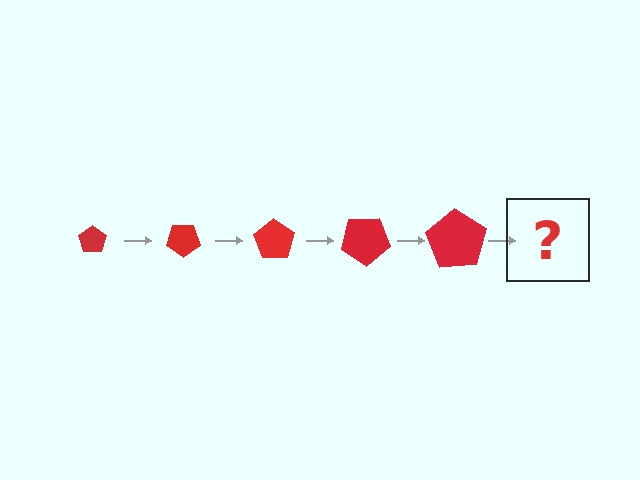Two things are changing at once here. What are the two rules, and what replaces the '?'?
The two rules are that the pentagon grows larger each step and it rotates 35 degrees each step. The '?' should be a pentagon, larger than the previous one and rotated 175 degrees from the start.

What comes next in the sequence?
The next element should be a pentagon, larger than the previous one and rotated 175 degrees from the start.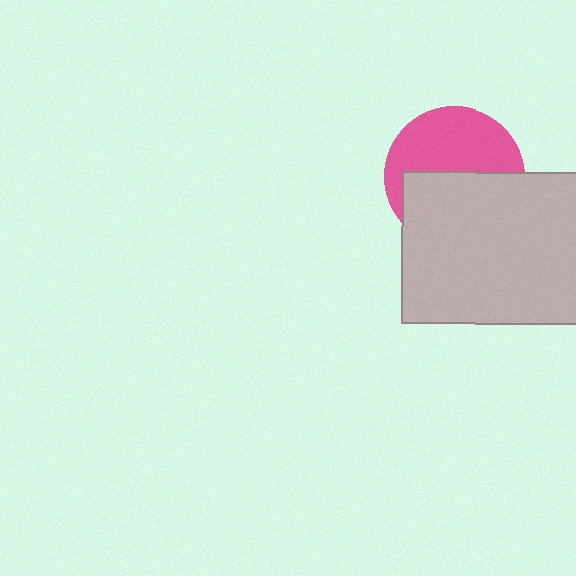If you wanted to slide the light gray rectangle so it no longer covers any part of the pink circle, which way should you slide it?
Slide it down — that is the most direct way to separate the two shapes.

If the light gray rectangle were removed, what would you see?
You would see the complete pink circle.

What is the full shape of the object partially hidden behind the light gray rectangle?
The partially hidden object is a pink circle.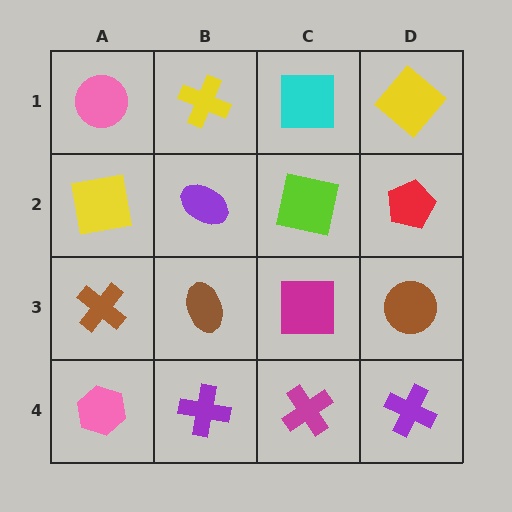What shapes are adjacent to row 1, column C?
A lime square (row 2, column C), a yellow cross (row 1, column B), a yellow diamond (row 1, column D).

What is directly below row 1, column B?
A purple ellipse.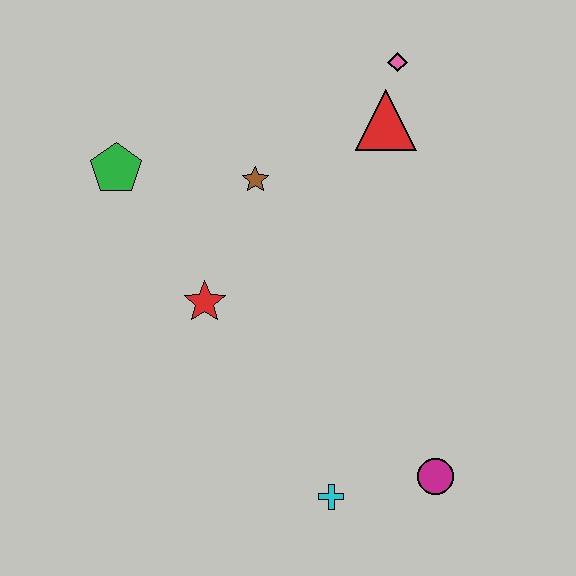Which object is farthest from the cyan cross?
The pink diamond is farthest from the cyan cross.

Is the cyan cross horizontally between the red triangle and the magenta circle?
No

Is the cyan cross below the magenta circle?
Yes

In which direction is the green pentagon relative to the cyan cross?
The green pentagon is above the cyan cross.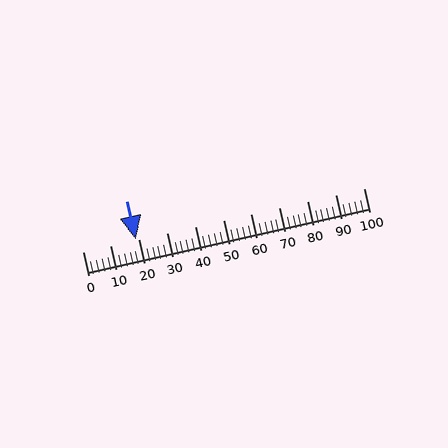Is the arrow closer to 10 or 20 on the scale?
The arrow is closer to 20.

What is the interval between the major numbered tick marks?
The major tick marks are spaced 10 units apart.